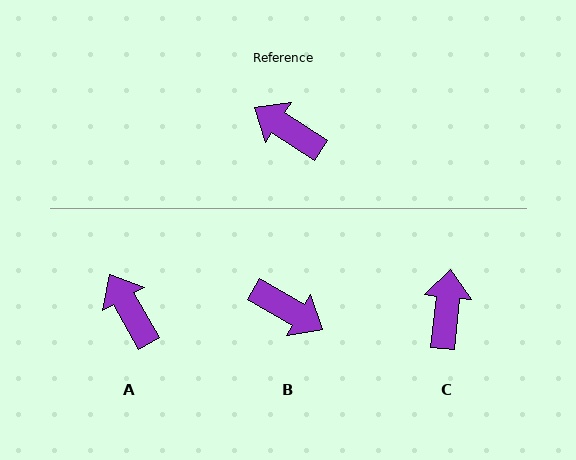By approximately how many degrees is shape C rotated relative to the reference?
Approximately 63 degrees clockwise.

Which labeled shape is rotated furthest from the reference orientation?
B, about 177 degrees away.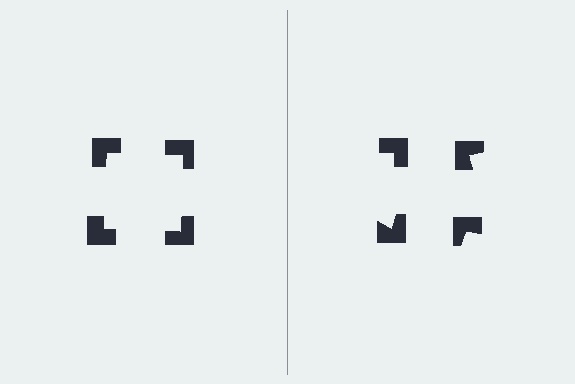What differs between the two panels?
The notched squares are positioned identically on both sides; only the wedge orientations differ. On the left they align to a square; on the right they are misaligned.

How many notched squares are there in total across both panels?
8 — 4 on each side.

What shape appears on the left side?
An illusory square.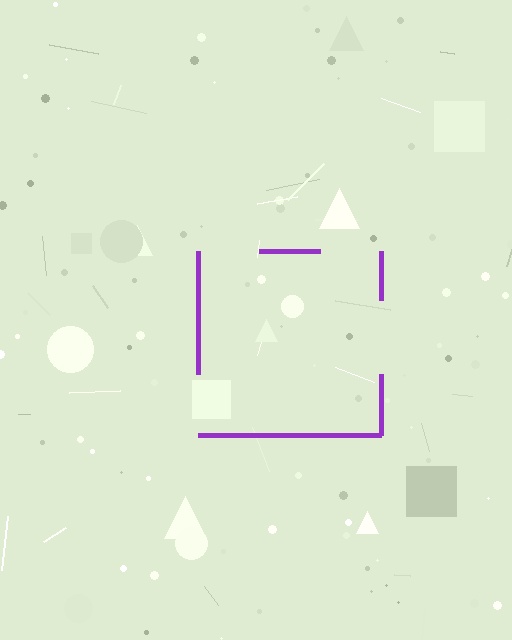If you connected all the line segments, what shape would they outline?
They would outline a square.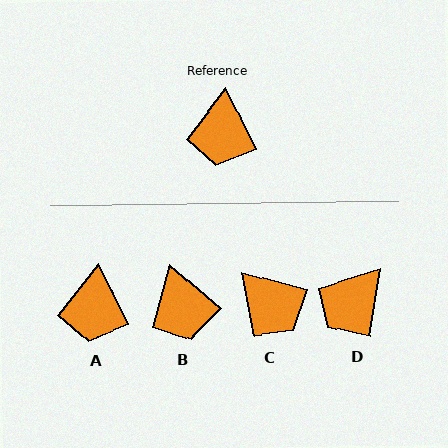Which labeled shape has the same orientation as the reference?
A.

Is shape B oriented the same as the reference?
No, it is off by about 23 degrees.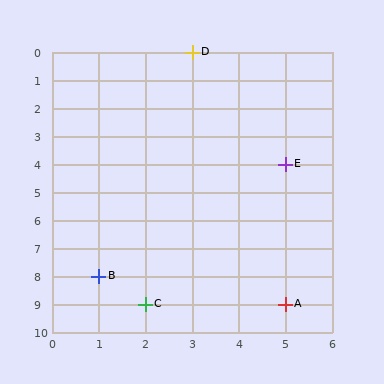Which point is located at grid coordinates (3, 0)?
Point D is at (3, 0).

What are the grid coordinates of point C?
Point C is at grid coordinates (2, 9).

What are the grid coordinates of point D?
Point D is at grid coordinates (3, 0).